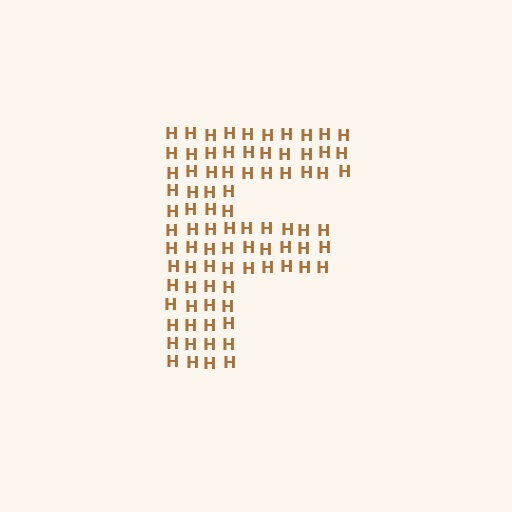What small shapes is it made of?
It is made of small letter H's.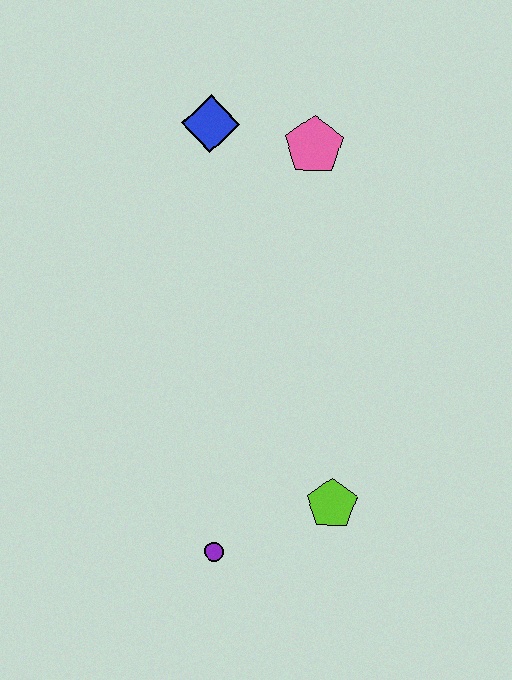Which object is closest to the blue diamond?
The pink pentagon is closest to the blue diamond.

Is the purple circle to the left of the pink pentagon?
Yes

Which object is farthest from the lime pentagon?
The blue diamond is farthest from the lime pentagon.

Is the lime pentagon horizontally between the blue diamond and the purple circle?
No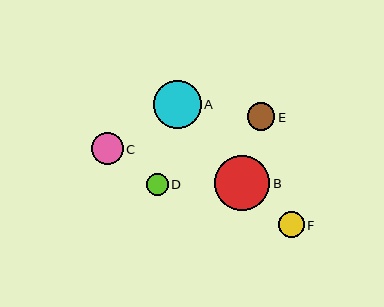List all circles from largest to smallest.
From largest to smallest: B, A, C, E, F, D.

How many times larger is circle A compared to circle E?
Circle A is approximately 1.7 times the size of circle E.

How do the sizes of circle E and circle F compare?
Circle E and circle F are approximately the same size.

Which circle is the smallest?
Circle D is the smallest with a size of approximately 22 pixels.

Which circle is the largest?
Circle B is the largest with a size of approximately 55 pixels.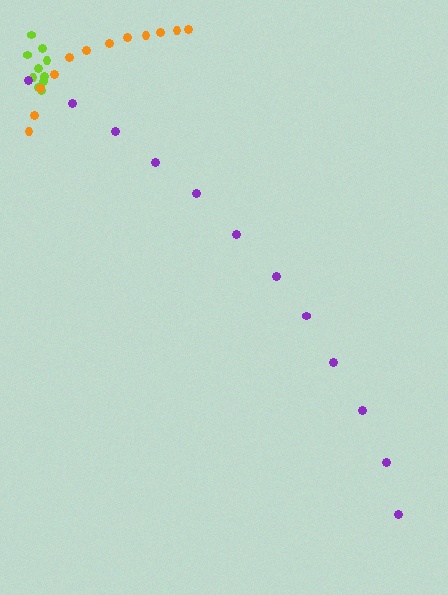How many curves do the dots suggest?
There are 3 distinct paths.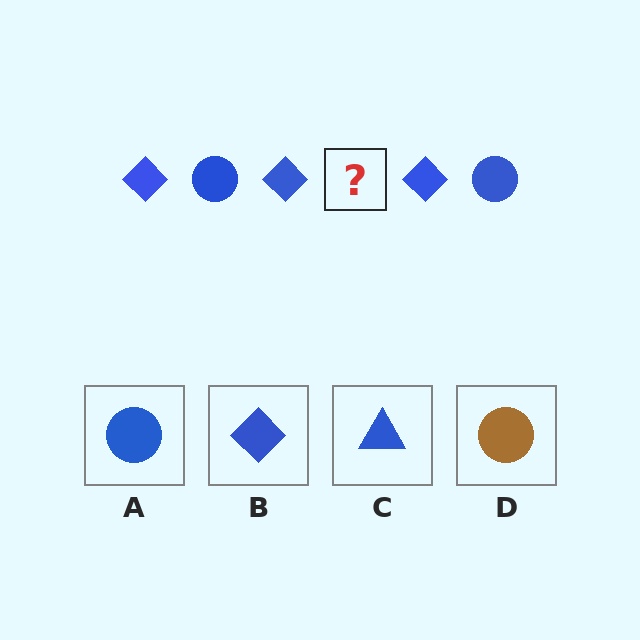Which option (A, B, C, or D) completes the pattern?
A.